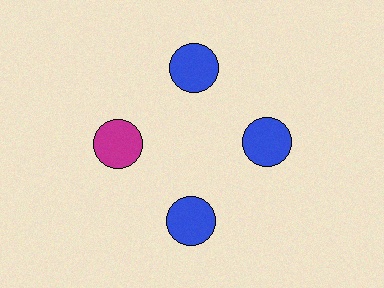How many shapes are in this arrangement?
There are 4 shapes arranged in a ring pattern.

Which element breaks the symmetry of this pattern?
The magenta circle at roughly the 9 o'clock position breaks the symmetry. All other shapes are blue circles.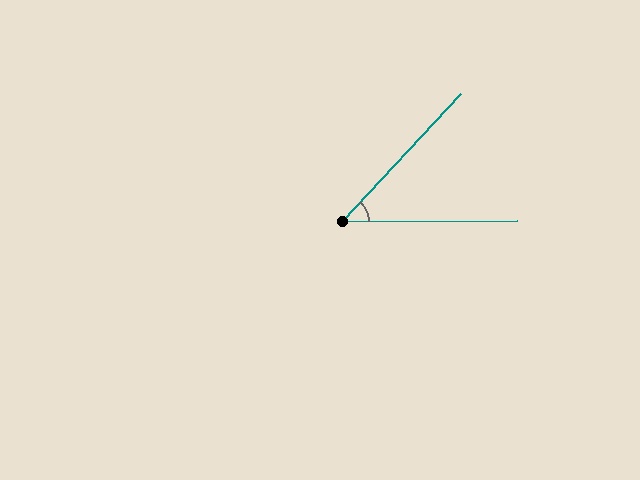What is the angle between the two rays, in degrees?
Approximately 47 degrees.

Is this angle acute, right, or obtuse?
It is acute.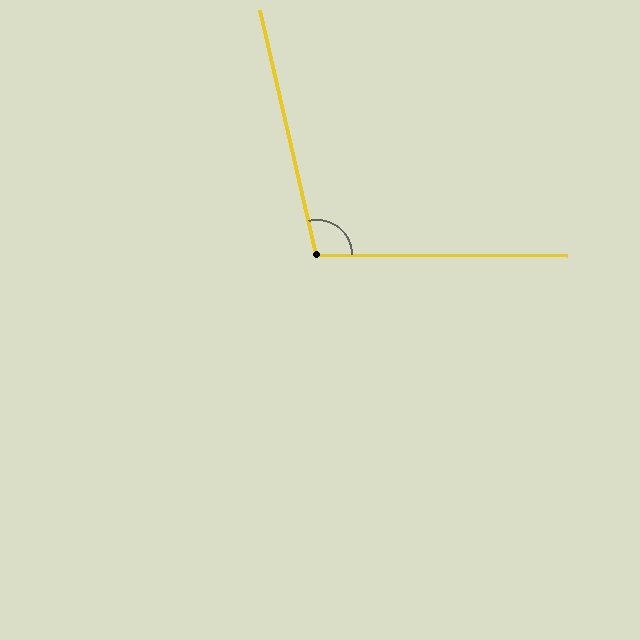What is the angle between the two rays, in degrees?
Approximately 103 degrees.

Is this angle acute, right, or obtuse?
It is obtuse.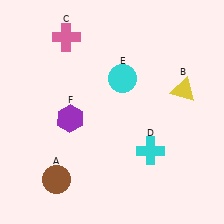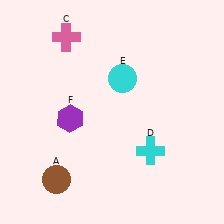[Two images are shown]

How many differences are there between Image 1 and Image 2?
There is 1 difference between the two images.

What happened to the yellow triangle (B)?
The yellow triangle (B) was removed in Image 2. It was in the top-right area of Image 1.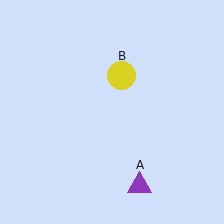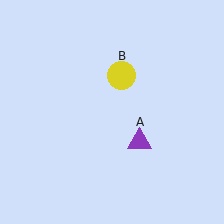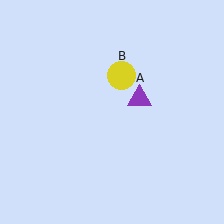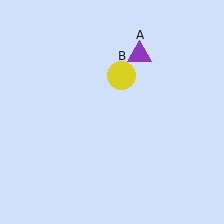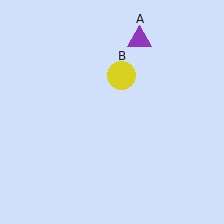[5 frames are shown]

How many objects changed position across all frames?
1 object changed position: purple triangle (object A).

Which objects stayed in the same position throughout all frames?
Yellow circle (object B) remained stationary.